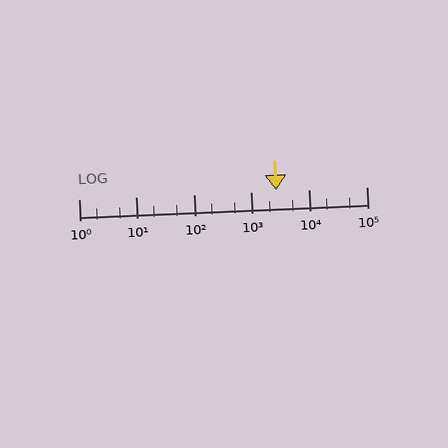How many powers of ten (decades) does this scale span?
The scale spans 5 decades, from 1 to 100000.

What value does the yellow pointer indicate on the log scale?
The pointer indicates approximately 2700.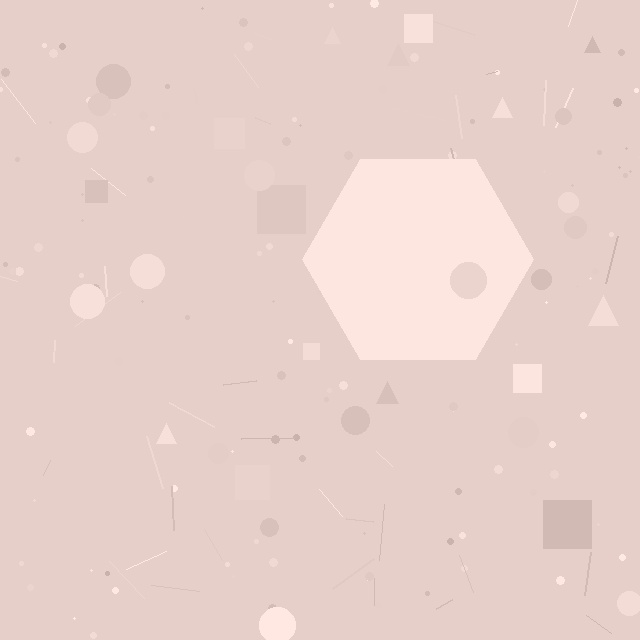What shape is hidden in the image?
A hexagon is hidden in the image.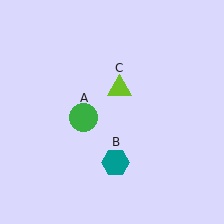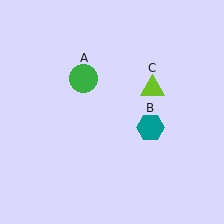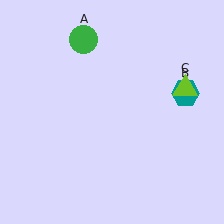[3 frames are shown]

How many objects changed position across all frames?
3 objects changed position: green circle (object A), teal hexagon (object B), lime triangle (object C).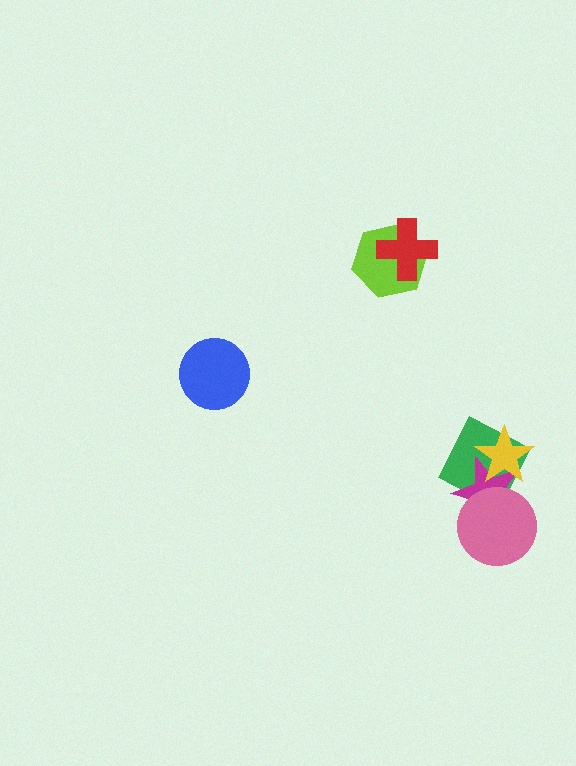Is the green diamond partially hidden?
Yes, it is partially covered by another shape.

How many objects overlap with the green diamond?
3 objects overlap with the green diamond.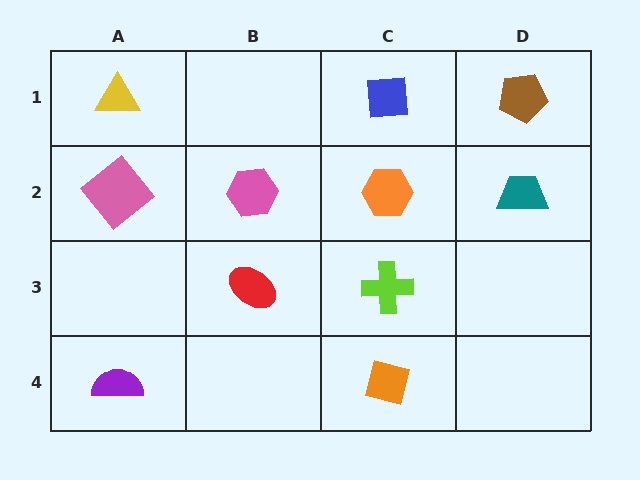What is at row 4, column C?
An orange square.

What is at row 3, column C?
A lime cross.